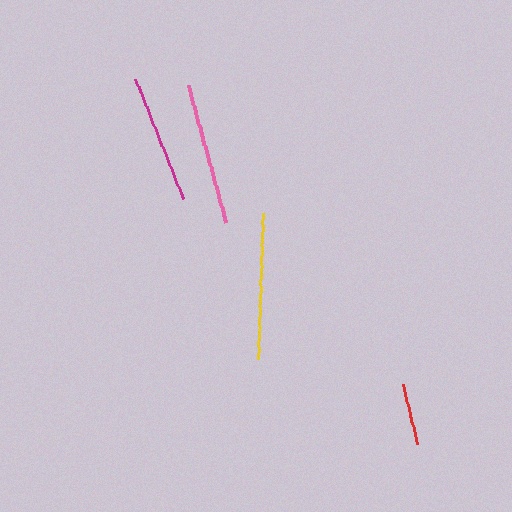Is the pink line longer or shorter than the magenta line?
The pink line is longer than the magenta line.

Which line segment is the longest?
The yellow line is the longest at approximately 146 pixels.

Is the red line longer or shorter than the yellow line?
The yellow line is longer than the red line.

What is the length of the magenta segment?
The magenta segment is approximately 129 pixels long.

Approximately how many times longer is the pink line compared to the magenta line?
The pink line is approximately 1.1 times the length of the magenta line.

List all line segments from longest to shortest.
From longest to shortest: yellow, pink, magenta, red.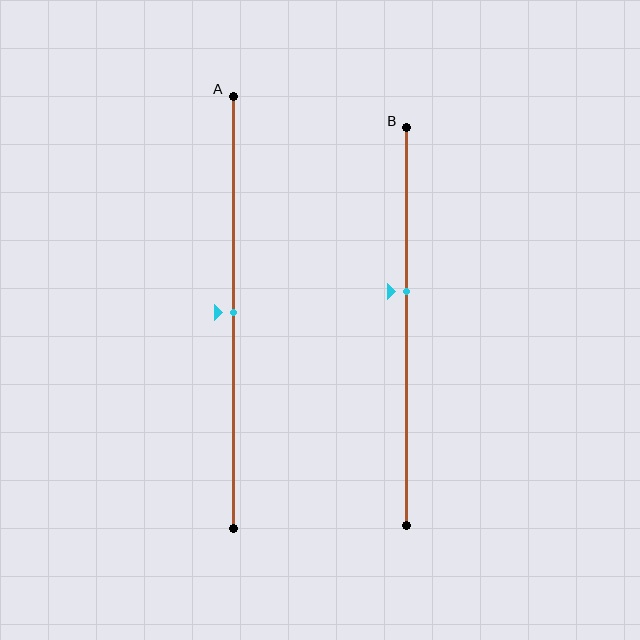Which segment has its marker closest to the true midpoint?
Segment A has its marker closest to the true midpoint.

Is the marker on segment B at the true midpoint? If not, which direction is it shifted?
No, the marker on segment B is shifted upward by about 9% of the segment length.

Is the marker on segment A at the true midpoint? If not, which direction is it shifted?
Yes, the marker on segment A is at the true midpoint.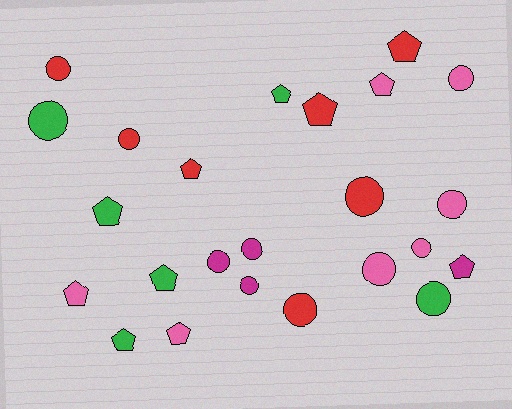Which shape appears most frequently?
Circle, with 13 objects.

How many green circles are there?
There are 2 green circles.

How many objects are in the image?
There are 24 objects.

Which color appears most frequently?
Pink, with 7 objects.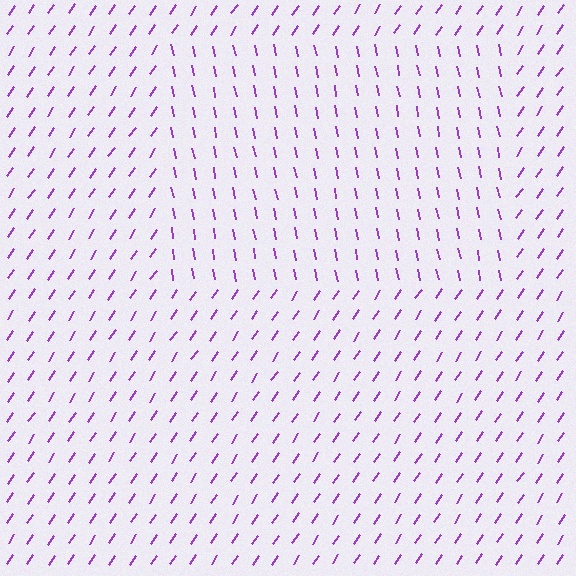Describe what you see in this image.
The image is filled with small purple line segments. A rectangle region in the image has lines oriented differently from the surrounding lines, creating a visible texture boundary.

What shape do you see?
I see a rectangle.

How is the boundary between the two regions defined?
The boundary is defined purely by a change in line orientation (approximately 45 degrees difference). All lines are the same color and thickness.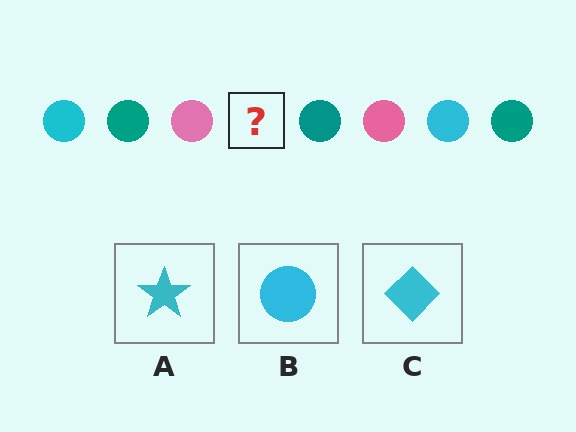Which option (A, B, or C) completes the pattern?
B.